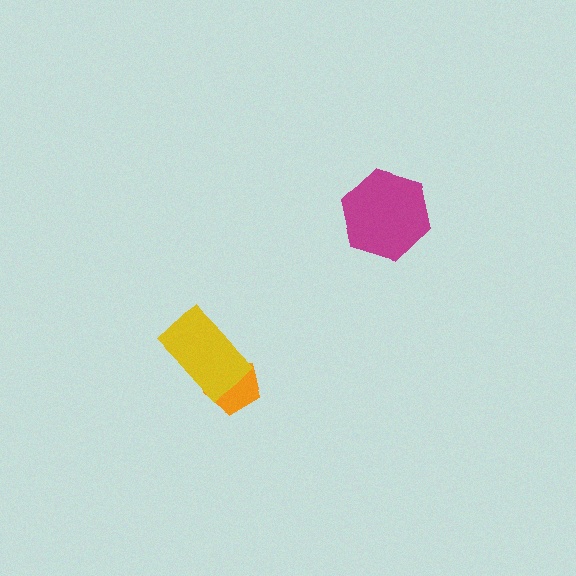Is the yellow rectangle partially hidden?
No, no other shape covers it.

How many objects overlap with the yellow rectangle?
1 object overlaps with the yellow rectangle.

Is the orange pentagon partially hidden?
Yes, it is partially covered by another shape.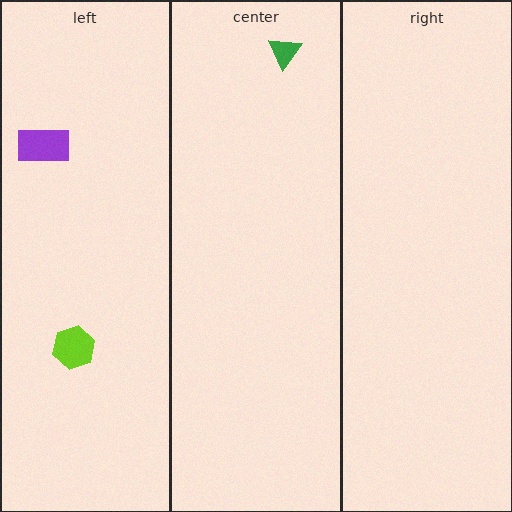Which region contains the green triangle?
The center region.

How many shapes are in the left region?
2.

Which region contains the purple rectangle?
The left region.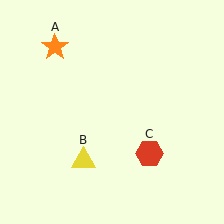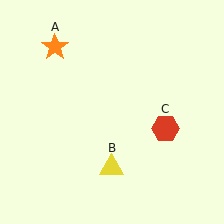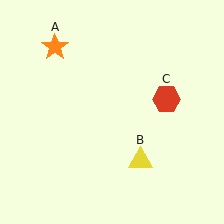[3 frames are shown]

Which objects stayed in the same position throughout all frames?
Orange star (object A) remained stationary.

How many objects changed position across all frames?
2 objects changed position: yellow triangle (object B), red hexagon (object C).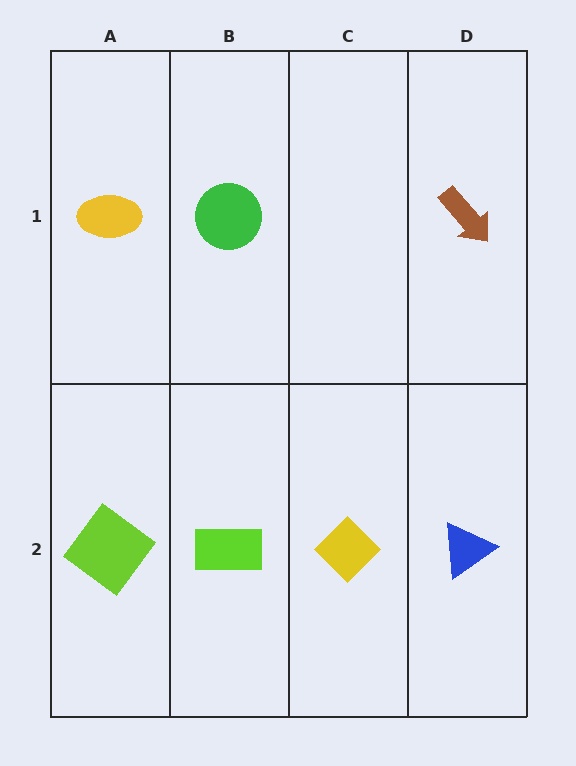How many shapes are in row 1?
3 shapes.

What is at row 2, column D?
A blue triangle.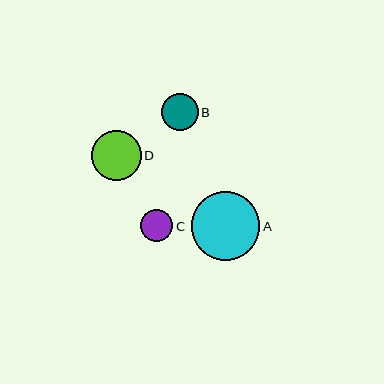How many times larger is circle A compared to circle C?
Circle A is approximately 2.1 times the size of circle C.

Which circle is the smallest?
Circle C is the smallest with a size of approximately 33 pixels.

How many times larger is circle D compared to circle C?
Circle D is approximately 1.5 times the size of circle C.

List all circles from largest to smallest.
From largest to smallest: A, D, B, C.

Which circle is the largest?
Circle A is the largest with a size of approximately 68 pixels.